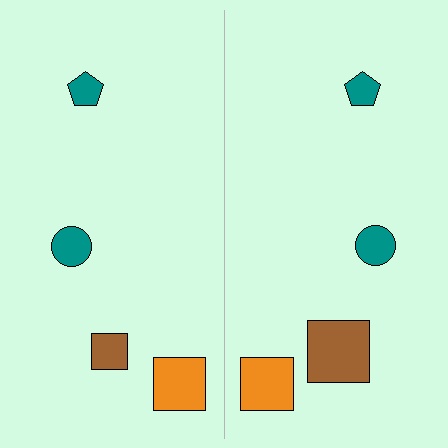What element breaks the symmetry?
The brown square on the right side has a different size than its mirror counterpart.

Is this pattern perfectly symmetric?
No, the pattern is not perfectly symmetric. The brown square on the right side has a different size than its mirror counterpart.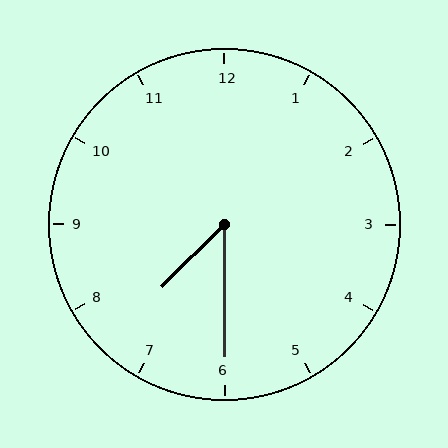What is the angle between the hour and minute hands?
Approximately 45 degrees.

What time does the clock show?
7:30.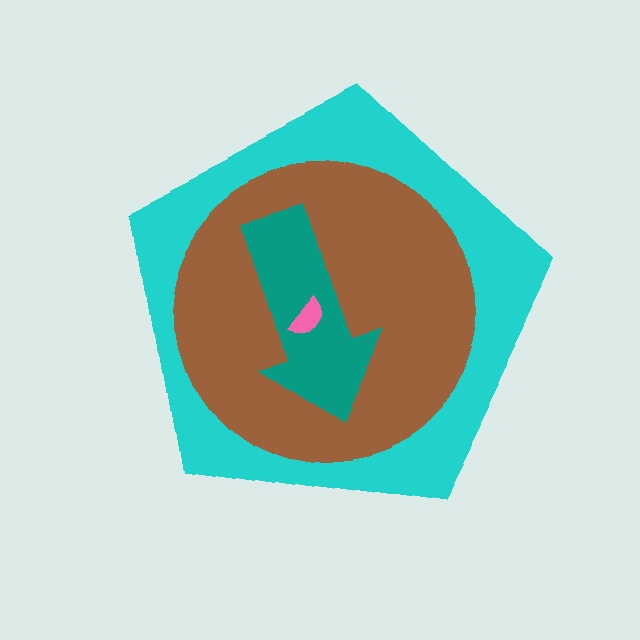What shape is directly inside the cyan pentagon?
The brown circle.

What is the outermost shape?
The cyan pentagon.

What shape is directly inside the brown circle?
The teal arrow.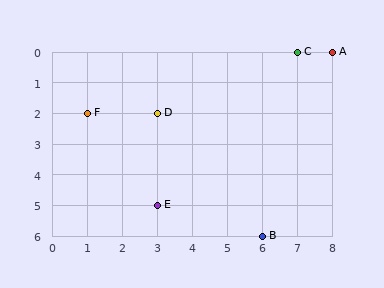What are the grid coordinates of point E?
Point E is at grid coordinates (3, 5).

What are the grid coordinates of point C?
Point C is at grid coordinates (7, 0).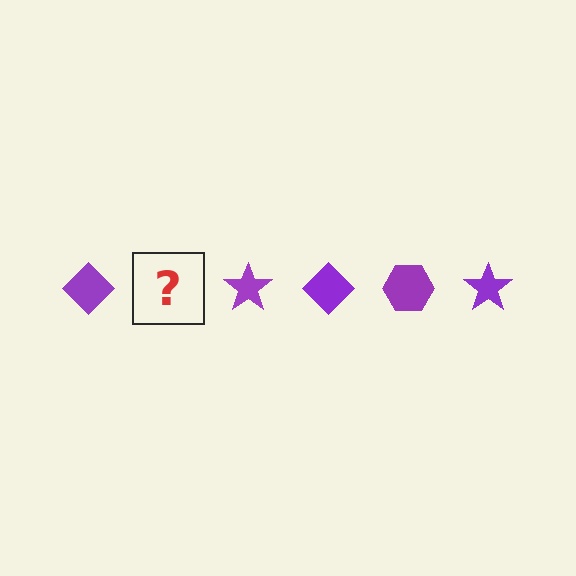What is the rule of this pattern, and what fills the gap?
The rule is that the pattern cycles through diamond, hexagon, star shapes in purple. The gap should be filled with a purple hexagon.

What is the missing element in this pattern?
The missing element is a purple hexagon.